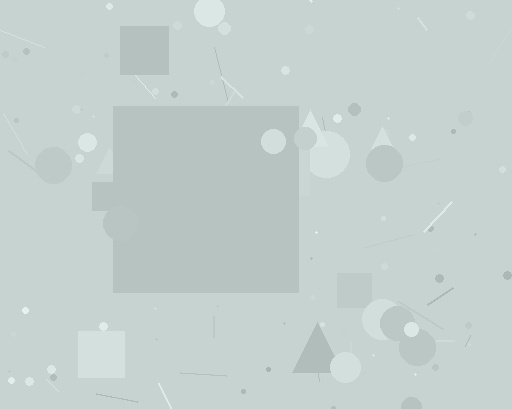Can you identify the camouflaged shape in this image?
The camouflaged shape is a square.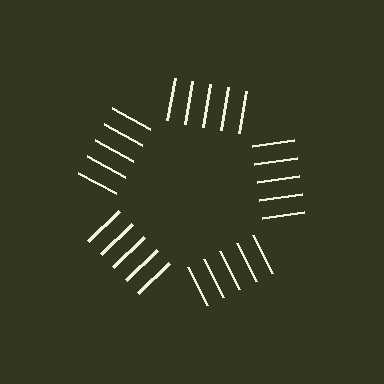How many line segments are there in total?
25 — 5 along each of the 5 edges.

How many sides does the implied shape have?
5 sides — the line-ends trace a pentagon.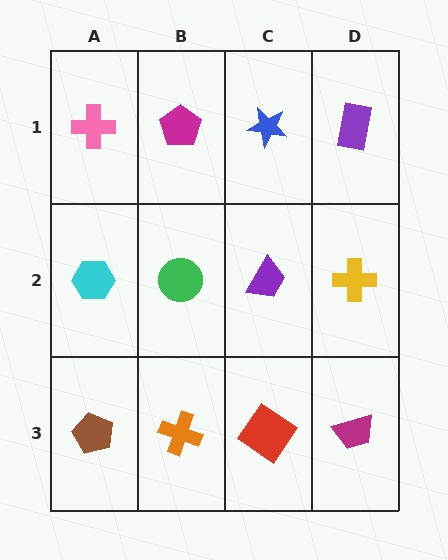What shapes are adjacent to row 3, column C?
A purple trapezoid (row 2, column C), an orange cross (row 3, column B), a magenta trapezoid (row 3, column D).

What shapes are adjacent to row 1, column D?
A yellow cross (row 2, column D), a blue star (row 1, column C).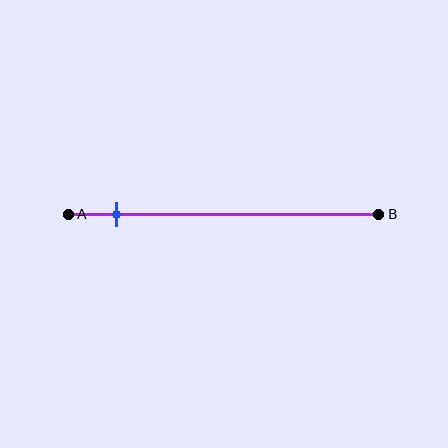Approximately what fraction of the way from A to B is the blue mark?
The blue mark is approximately 15% of the way from A to B.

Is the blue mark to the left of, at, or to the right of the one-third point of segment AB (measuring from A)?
The blue mark is to the left of the one-third point of segment AB.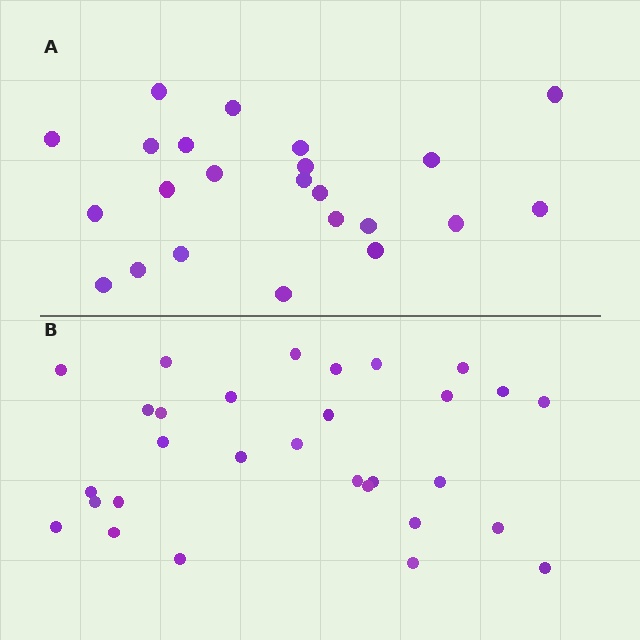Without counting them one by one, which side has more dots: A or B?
Region B (the bottom region) has more dots.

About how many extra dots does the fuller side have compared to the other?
Region B has roughly 8 or so more dots than region A.